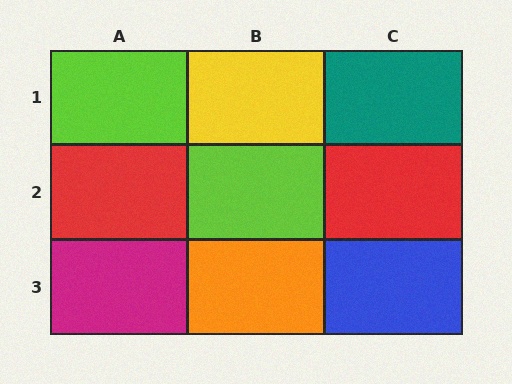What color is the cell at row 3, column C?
Blue.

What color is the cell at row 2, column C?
Red.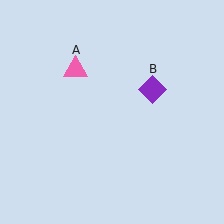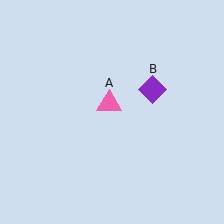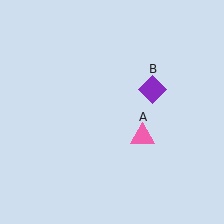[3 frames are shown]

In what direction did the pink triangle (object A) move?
The pink triangle (object A) moved down and to the right.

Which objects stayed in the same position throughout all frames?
Purple diamond (object B) remained stationary.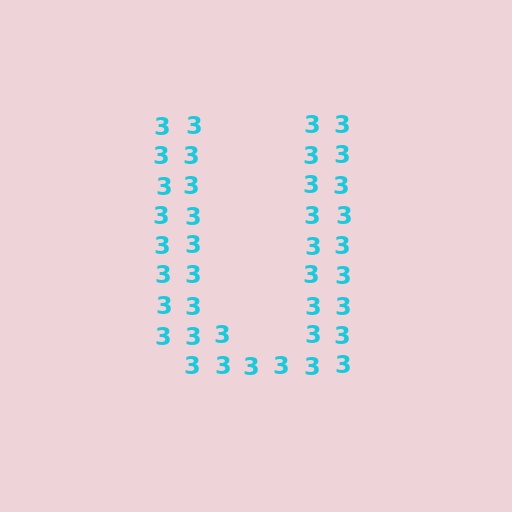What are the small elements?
The small elements are digit 3's.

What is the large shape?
The large shape is the letter U.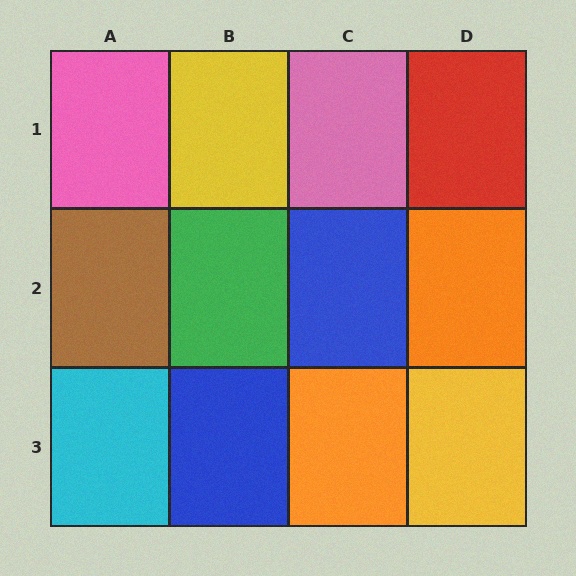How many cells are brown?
1 cell is brown.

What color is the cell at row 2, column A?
Brown.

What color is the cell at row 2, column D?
Orange.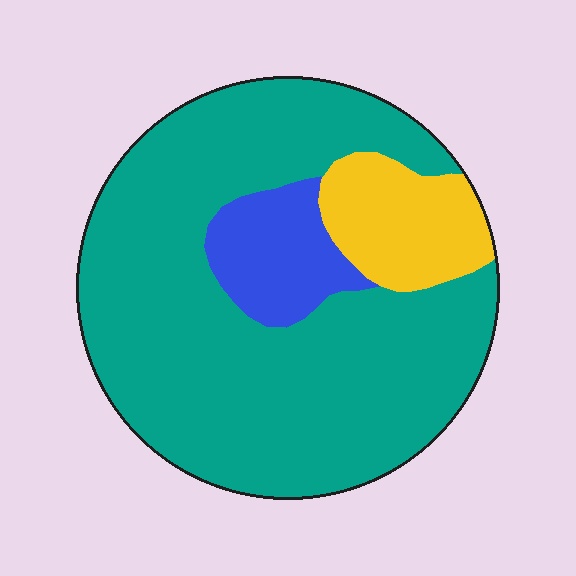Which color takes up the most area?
Teal, at roughly 75%.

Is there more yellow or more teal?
Teal.